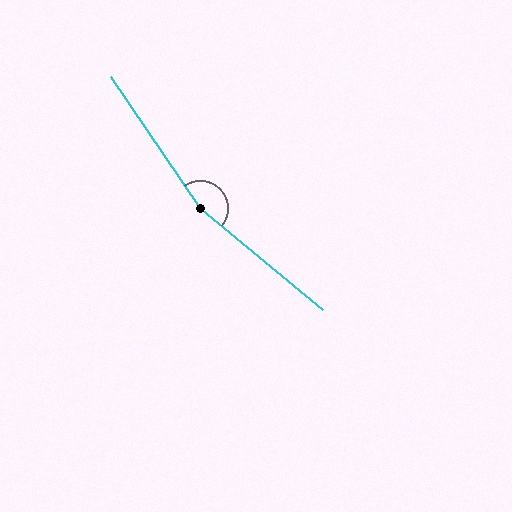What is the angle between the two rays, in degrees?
Approximately 164 degrees.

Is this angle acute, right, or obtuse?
It is obtuse.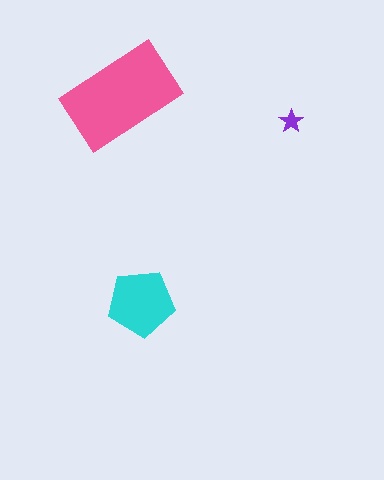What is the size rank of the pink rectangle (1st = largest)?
1st.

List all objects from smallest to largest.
The purple star, the cyan pentagon, the pink rectangle.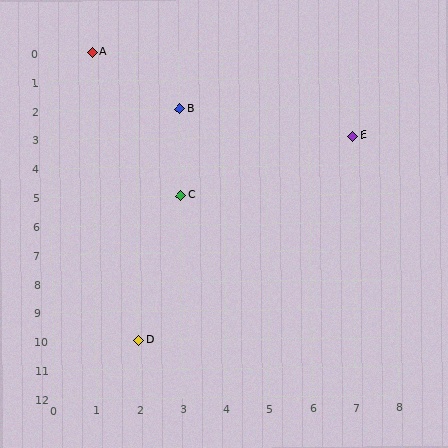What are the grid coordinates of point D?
Point D is at grid coordinates (2, 10).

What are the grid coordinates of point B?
Point B is at grid coordinates (3, 2).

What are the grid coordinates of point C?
Point C is at grid coordinates (3, 5).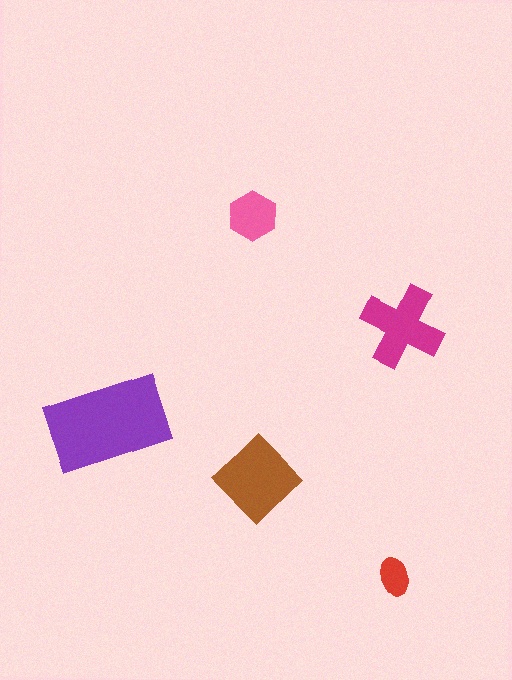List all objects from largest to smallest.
The purple rectangle, the brown diamond, the magenta cross, the pink hexagon, the red ellipse.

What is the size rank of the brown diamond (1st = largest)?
2nd.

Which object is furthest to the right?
The magenta cross is rightmost.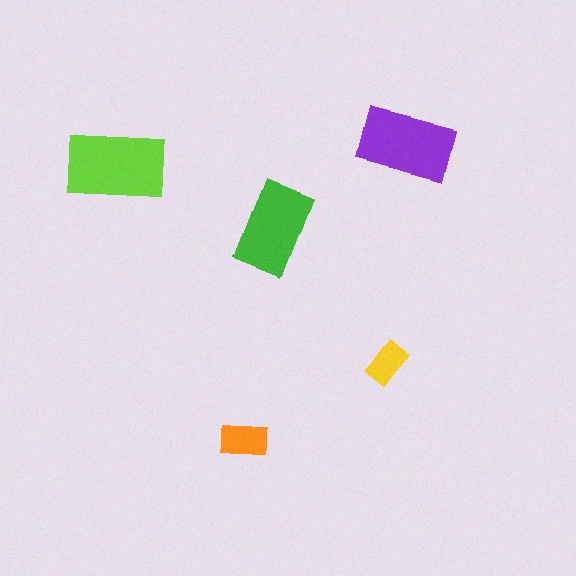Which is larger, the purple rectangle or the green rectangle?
The purple one.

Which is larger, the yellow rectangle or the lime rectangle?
The lime one.